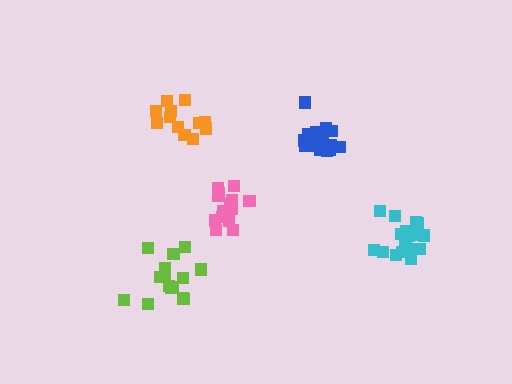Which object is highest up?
The orange cluster is topmost.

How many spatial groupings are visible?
There are 5 spatial groupings.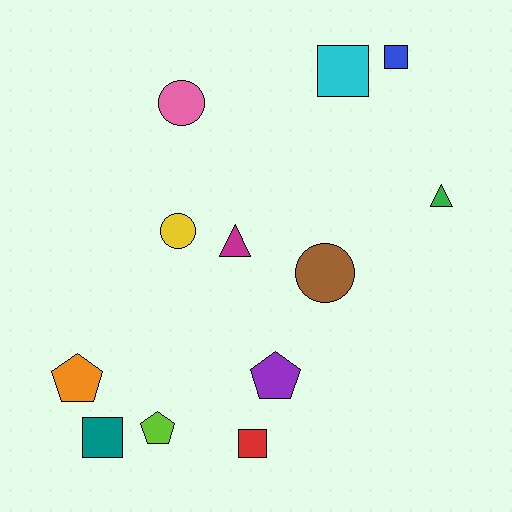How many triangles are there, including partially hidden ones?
There are 2 triangles.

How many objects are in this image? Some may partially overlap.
There are 12 objects.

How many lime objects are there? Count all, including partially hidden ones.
There is 1 lime object.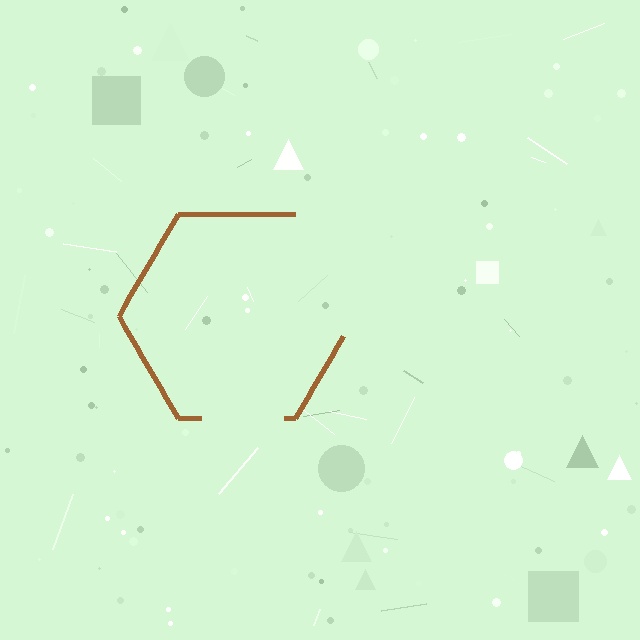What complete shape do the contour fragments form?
The contour fragments form a hexagon.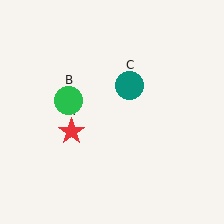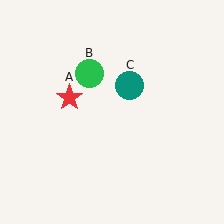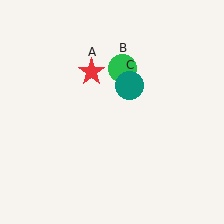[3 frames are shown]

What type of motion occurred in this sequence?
The red star (object A), green circle (object B) rotated clockwise around the center of the scene.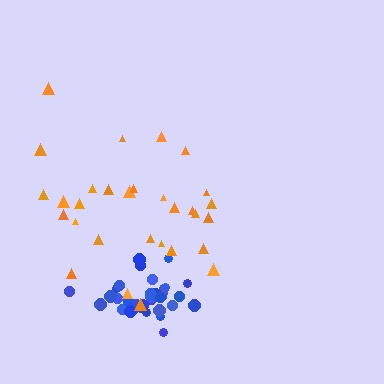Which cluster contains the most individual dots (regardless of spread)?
Blue (34).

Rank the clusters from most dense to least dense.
blue, orange.